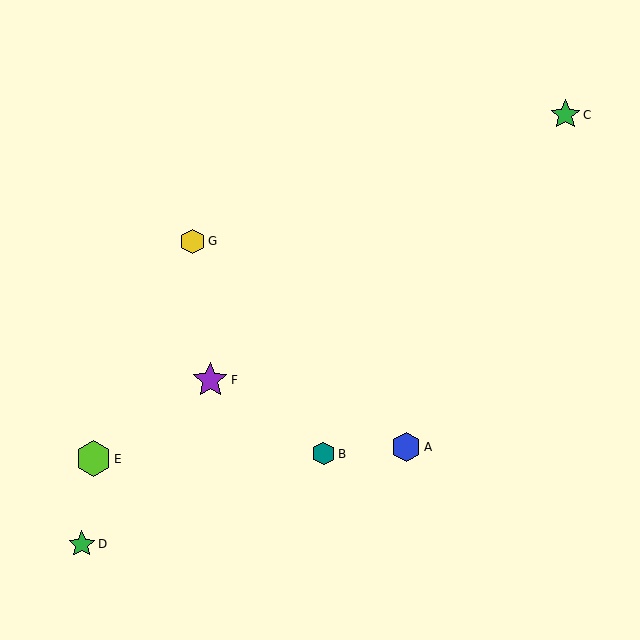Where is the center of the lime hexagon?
The center of the lime hexagon is at (93, 459).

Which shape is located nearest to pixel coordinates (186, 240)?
The yellow hexagon (labeled G) at (192, 241) is nearest to that location.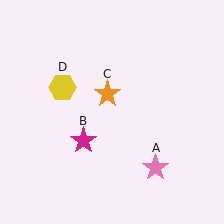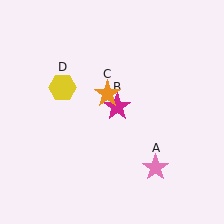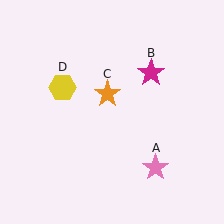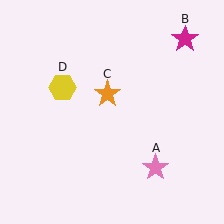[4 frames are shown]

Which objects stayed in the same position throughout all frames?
Pink star (object A) and orange star (object C) and yellow hexagon (object D) remained stationary.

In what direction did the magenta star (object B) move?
The magenta star (object B) moved up and to the right.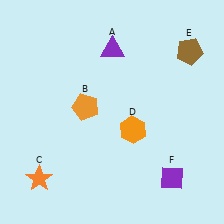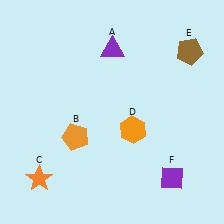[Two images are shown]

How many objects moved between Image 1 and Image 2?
1 object moved between the two images.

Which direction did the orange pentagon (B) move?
The orange pentagon (B) moved down.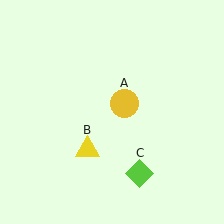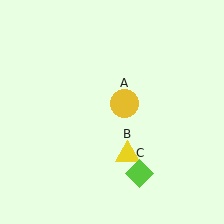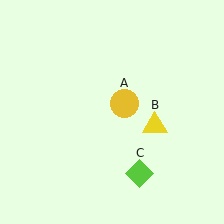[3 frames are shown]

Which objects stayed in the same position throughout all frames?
Yellow circle (object A) and lime diamond (object C) remained stationary.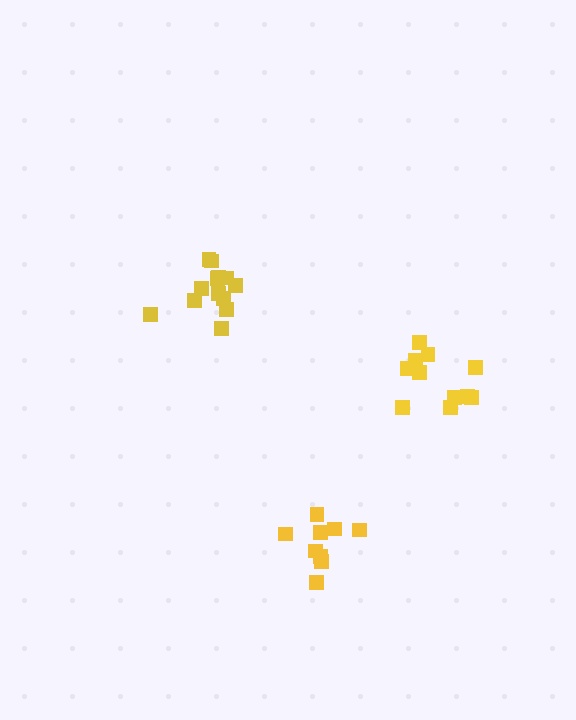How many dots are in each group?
Group 1: 11 dots, Group 2: 13 dots, Group 3: 9 dots (33 total).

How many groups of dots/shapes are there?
There are 3 groups.